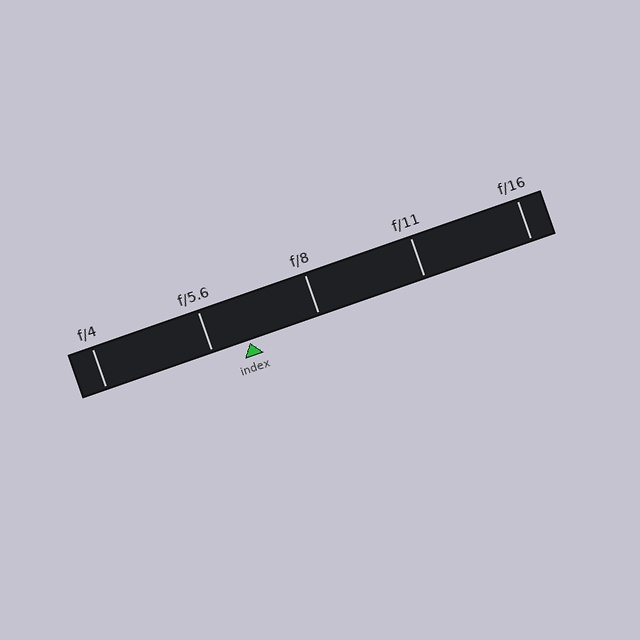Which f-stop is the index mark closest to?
The index mark is closest to f/5.6.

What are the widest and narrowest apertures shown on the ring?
The widest aperture shown is f/4 and the narrowest is f/16.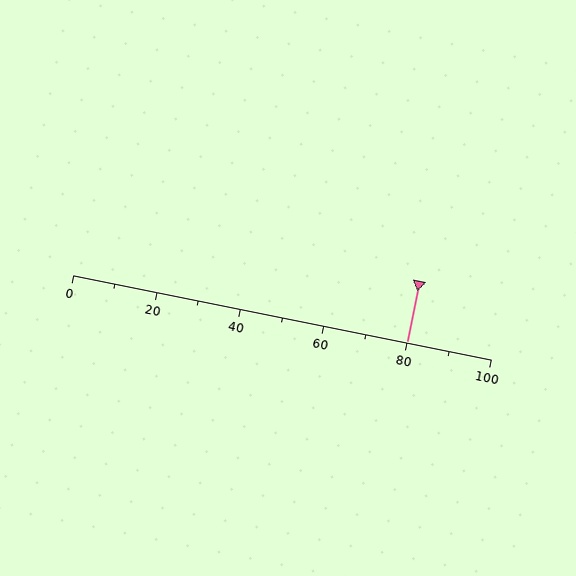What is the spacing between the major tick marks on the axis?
The major ticks are spaced 20 apart.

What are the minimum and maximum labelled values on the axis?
The axis runs from 0 to 100.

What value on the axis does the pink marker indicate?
The marker indicates approximately 80.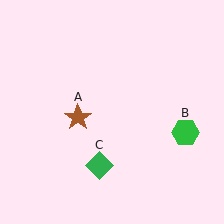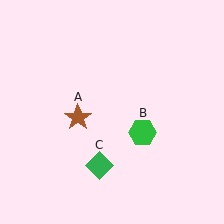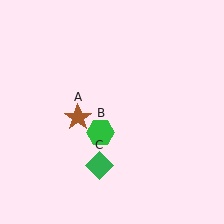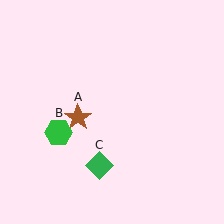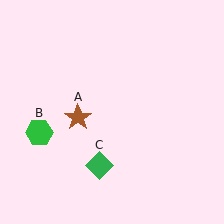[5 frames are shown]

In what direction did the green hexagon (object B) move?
The green hexagon (object B) moved left.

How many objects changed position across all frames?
1 object changed position: green hexagon (object B).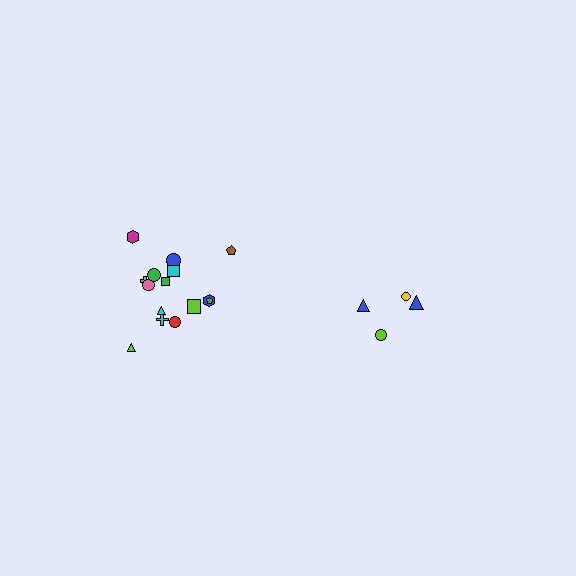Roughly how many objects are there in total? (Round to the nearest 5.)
Roughly 20 objects in total.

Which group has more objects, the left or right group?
The left group.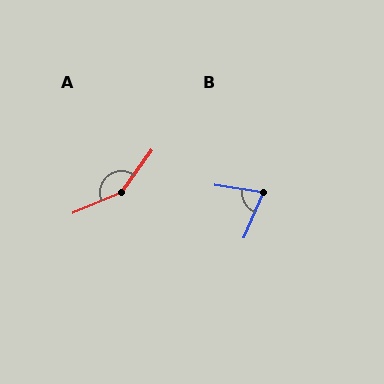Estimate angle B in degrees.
Approximately 76 degrees.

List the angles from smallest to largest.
B (76°), A (149°).